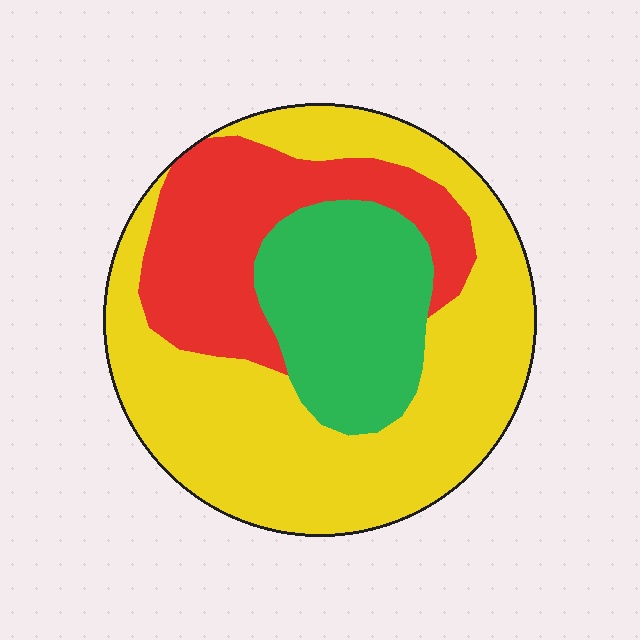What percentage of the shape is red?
Red covers about 25% of the shape.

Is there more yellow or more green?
Yellow.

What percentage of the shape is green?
Green covers around 20% of the shape.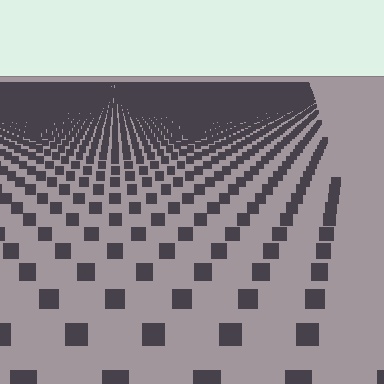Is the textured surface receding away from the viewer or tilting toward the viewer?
The surface is receding away from the viewer. Texture elements get smaller and denser toward the top.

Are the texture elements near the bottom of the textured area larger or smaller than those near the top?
Larger. Near the bottom, elements are closer to the viewer and appear at a bigger on-screen size.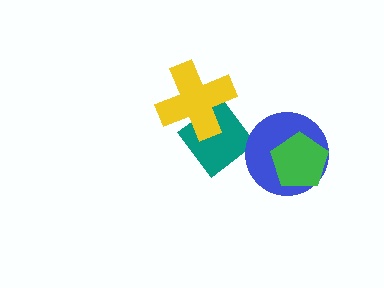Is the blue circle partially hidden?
Yes, it is partially covered by another shape.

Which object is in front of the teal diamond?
The yellow cross is in front of the teal diamond.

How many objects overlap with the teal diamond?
1 object overlaps with the teal diamond.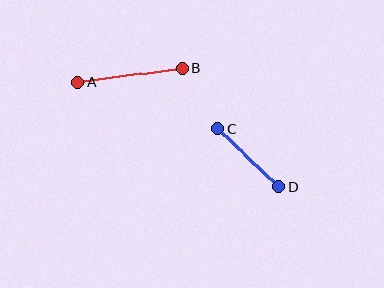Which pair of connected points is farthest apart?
Points A and B are farthest apart.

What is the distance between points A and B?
The distance is approximately 105 pixels.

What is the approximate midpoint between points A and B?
The midpoint is at approximately (129, 75) pixels.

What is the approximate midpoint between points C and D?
The midpoint is at approximately (248, 158) pixels.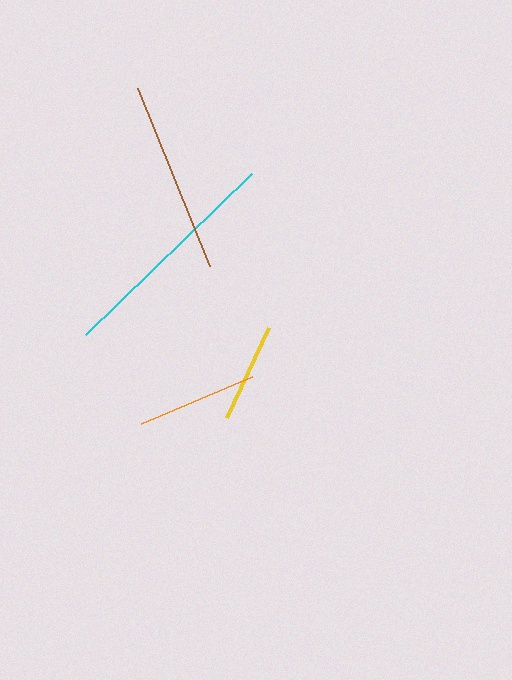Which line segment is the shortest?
The yellow line is the shortest at approximately 99 pixels.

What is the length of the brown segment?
The brown segment is approximately 191 pixels long.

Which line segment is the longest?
The cyan line is the longest at approximately 231 pixels.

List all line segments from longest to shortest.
From longest to shortest: cyan, brown, orange, yellow.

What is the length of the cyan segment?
The cyan segment is approximately 231 pixels long.